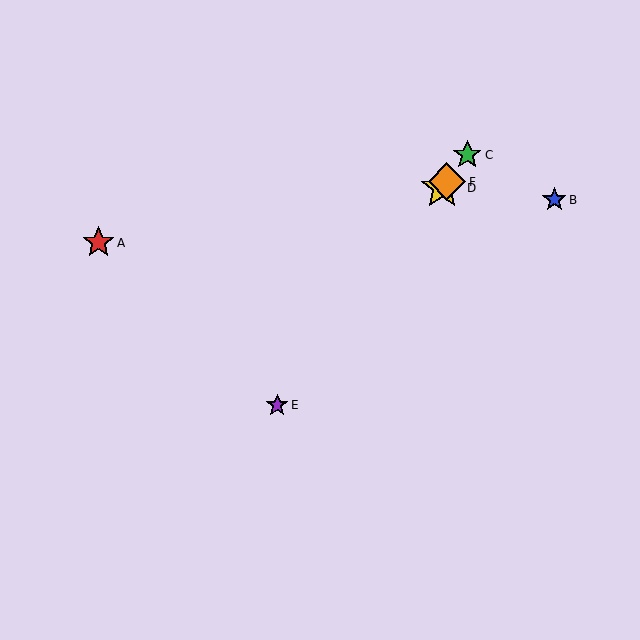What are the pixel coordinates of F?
Object F is at (447, 182).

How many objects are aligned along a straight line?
4 objects (C, D, E, F) are aligned along a straight line.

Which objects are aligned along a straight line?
Objects C, D, E, F are aligned along a straight line.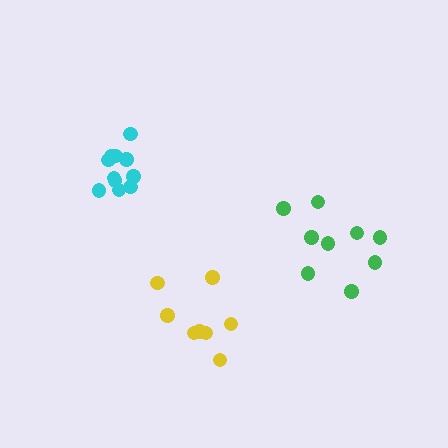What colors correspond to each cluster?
The clusters are colored: cyan, green, yellow.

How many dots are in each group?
Group 1: 11 dots, Group 2: 9 dots, Group 3: 8 dots (28 total).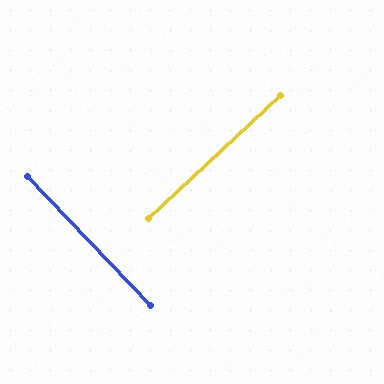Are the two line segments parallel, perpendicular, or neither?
Perpendicular — they meet at approximately 89°.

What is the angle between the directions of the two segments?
Approximately 89 degrees.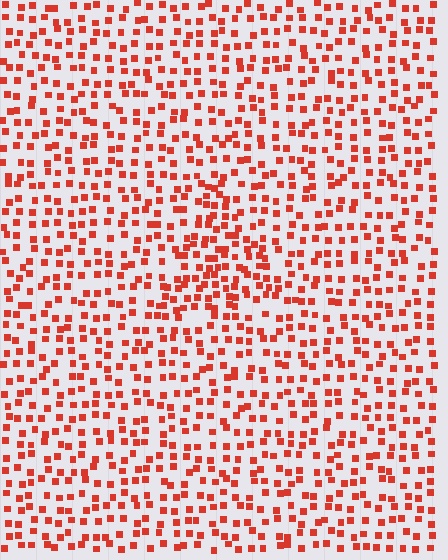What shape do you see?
I see a triangle.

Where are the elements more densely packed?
The elements are more densely packed inside the triangle boundary.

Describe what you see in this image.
The image contains small red elements arranged at two different densities. A triangle-shaped region is visible where the elements are more densely packed than the surrounding area.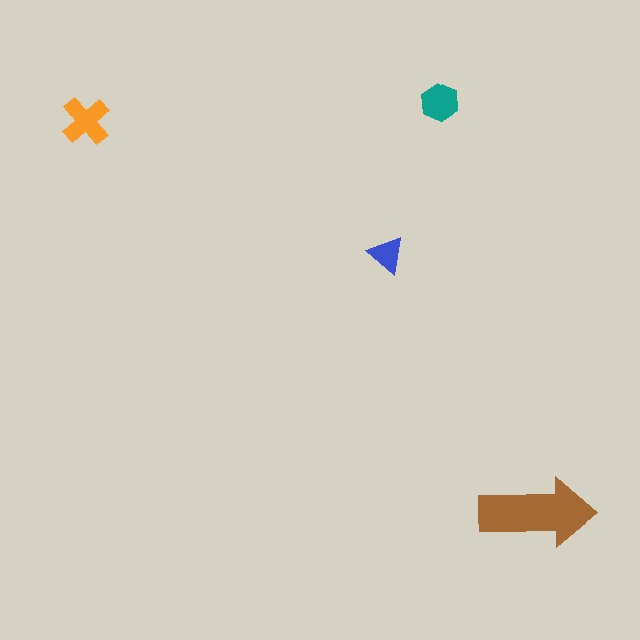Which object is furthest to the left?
The orange cross is leftmost.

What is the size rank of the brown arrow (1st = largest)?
1st.